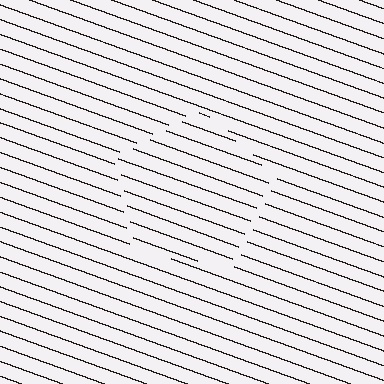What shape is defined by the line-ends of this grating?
An illusory pentagon. The interior of the shape contains the same grating, shifted by half a period — the contour is defined by the phase discontinuity where line-ends from the inner and outer gratings abut.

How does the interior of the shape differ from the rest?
The interior of the shape contains the same grating, shifted by half a period — the contour is defined by the phase discontinuity where line-ends from the inner and outer gratings abut.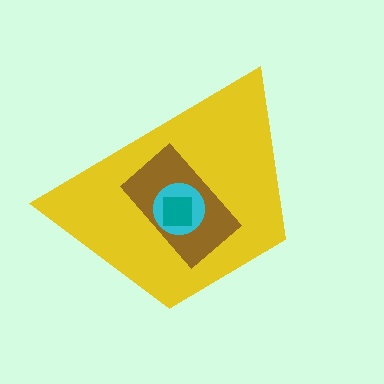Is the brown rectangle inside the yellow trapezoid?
Yes.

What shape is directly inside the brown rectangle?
The cyan circle.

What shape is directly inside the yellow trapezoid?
The brown rectangle.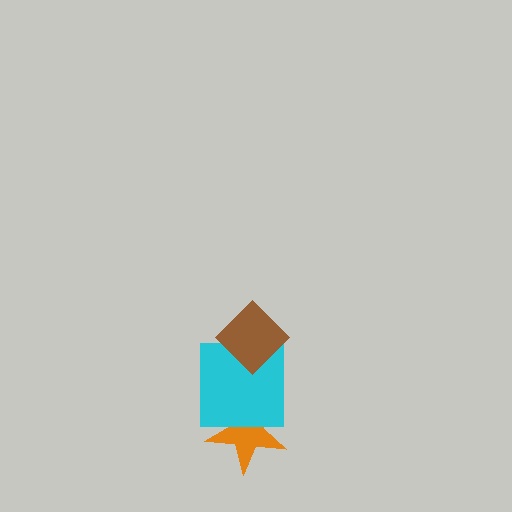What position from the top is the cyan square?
The cyan square is 2nd from the top.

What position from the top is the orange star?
The orange star is 3rd from the top.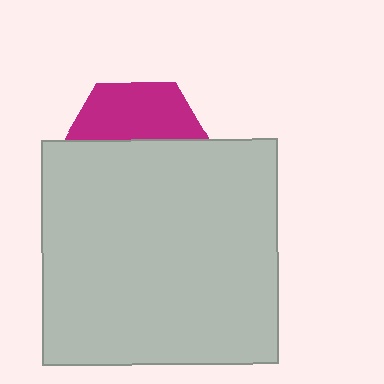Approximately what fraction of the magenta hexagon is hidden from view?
Roughly 61% of the magenta hexagon is hidden behind the light gray rectangle.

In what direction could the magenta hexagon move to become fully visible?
The magenta hexagon could move up. That would shift it out from behind the light gray rectangle entirely.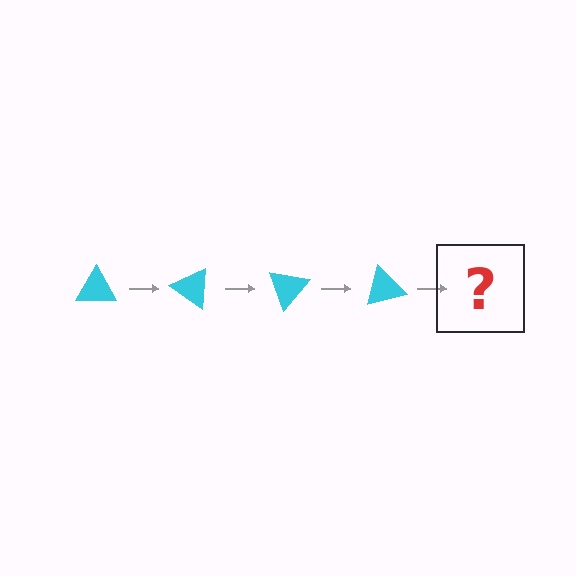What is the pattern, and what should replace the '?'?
The pattern is that the triangle rotates 35 degrees each step. The '?' should be a cyan triangle rotated 140 degrees.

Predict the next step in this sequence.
The next step is a cyan triangle rotated 140 degrees.